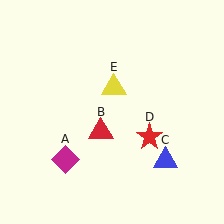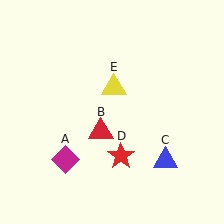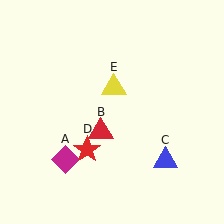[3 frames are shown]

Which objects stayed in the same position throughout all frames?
Magenta diamond (object A) and red triangle (object B) and blue triangle (object C) and yellow triangle (object E) remained stationary.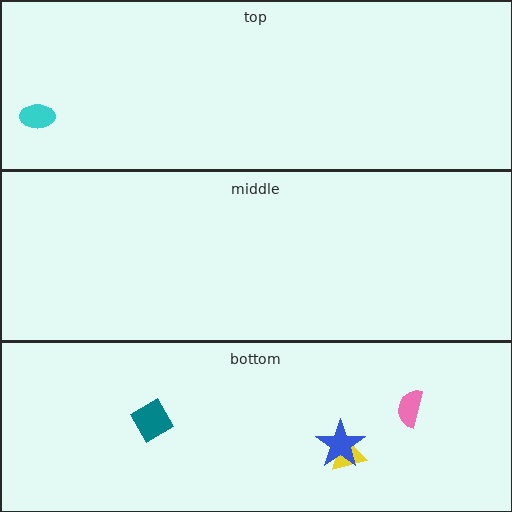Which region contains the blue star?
The bottom region.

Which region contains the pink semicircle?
The bottom region.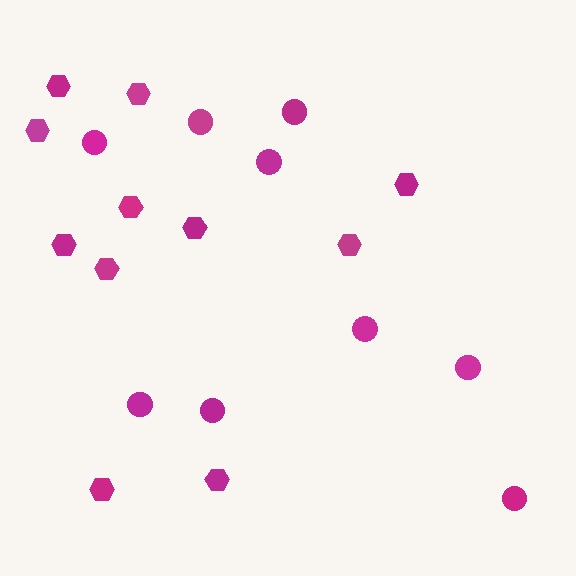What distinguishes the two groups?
There are 2 groups: one group of hexagons (11) and one group of circles (9).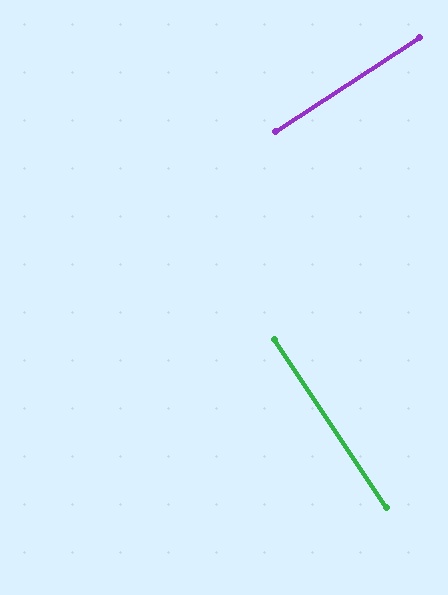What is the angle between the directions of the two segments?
Approximately 89 degrees.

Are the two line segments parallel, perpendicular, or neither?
Perpendicular — they meet at approximately 89°.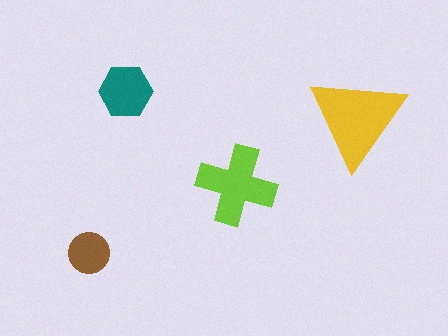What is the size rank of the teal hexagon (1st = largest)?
3rd.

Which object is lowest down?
The brown circle is bottommost.